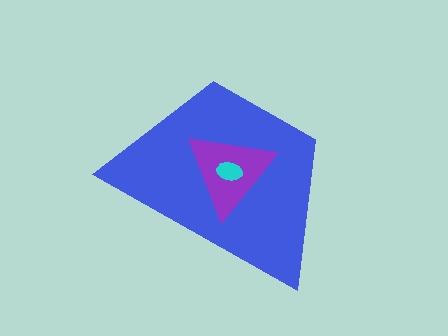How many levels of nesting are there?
3.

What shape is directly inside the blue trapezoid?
The purple triangle.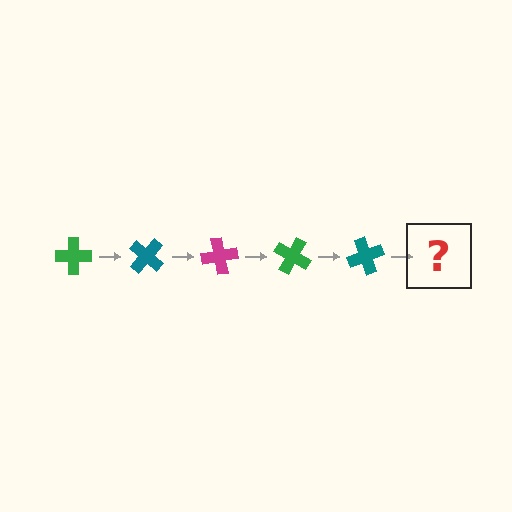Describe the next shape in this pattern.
It should be a magenta cross, rotated 200 degrees from the start.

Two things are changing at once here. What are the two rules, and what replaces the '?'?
The two rules are that it rotates 40 degrees each step and the color cycles through green, teal, and magenta. The '?' should be a magenta cross, rotated 200 degrees from the start.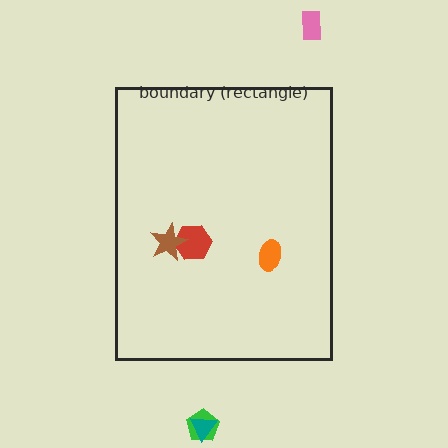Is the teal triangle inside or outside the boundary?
Outside.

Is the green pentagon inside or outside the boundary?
Outside.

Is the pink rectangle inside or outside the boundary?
Outside.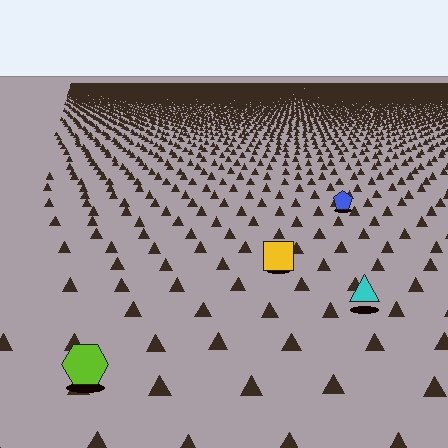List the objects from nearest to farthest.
From nearest to farthest: the lime hexagon, the cyan triangle, the yellow square, the blue pentagon.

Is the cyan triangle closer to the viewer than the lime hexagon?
No. The lime hexagon is closer — you can tell from the texture gradient: the ground texture is coarser near it.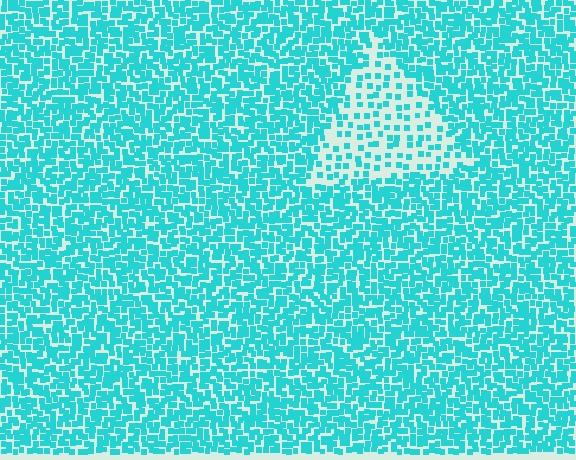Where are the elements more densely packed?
The elements are more densely packed outside the triangle boundary.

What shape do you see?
I see a triangle.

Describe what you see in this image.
The image contains small cyan elements arranged at two different densities. A triangle-shaped region is visible where the elements are less densely packed than the surrounding area.